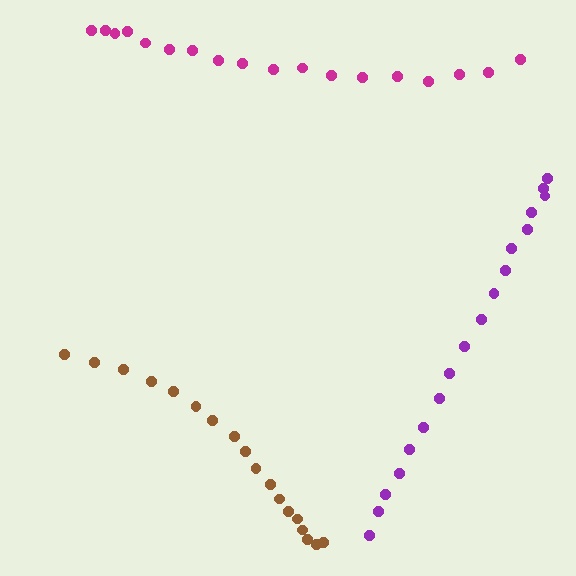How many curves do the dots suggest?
There are 3 distinct paths.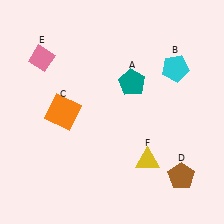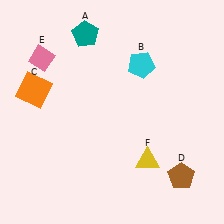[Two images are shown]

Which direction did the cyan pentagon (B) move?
The cyan pentagon (B) moved left.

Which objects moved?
The objects that moved are: the teal pentagon (A), the cyan pentagon (B), the orange square (C).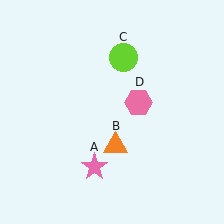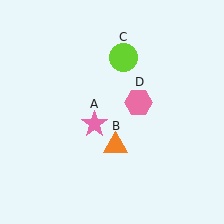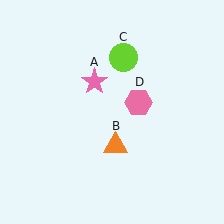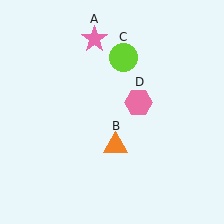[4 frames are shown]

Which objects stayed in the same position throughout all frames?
Orange triangle (object B) and lime circle (object C) and pink hexagon (object D) remained stationary.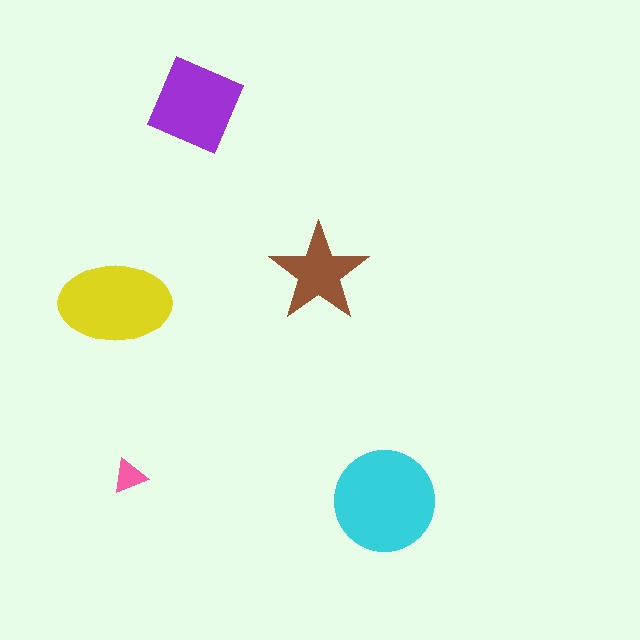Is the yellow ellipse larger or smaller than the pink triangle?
Larger.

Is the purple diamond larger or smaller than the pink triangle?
Larger.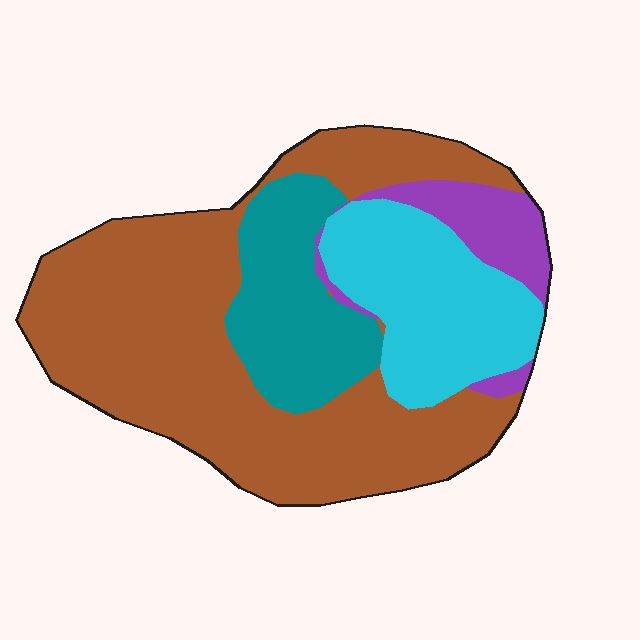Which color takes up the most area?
Brown, at roughly 55%.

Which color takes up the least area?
Purple, at roughly 10%.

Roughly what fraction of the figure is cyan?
Cyan takes up less than a quarter of the figure.